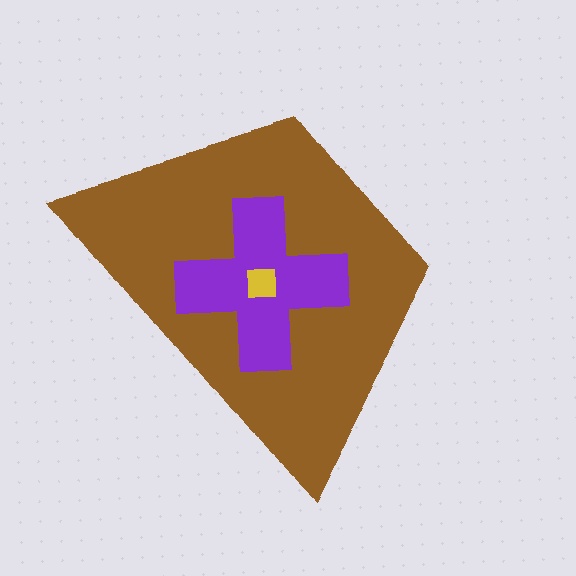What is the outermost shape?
The brown trapezoid.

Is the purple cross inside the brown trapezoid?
Yes.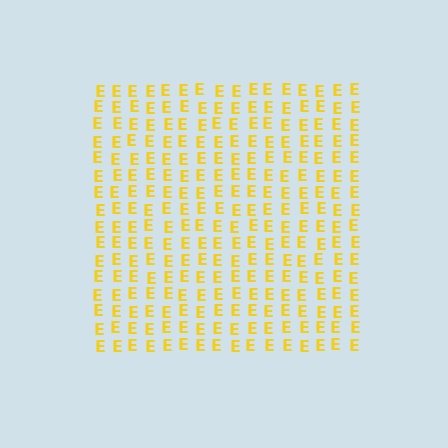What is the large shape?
The large shape is a square.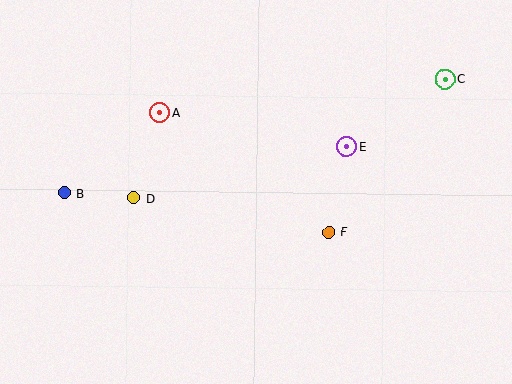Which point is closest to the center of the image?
Point F at (328, 232) is closest to the center.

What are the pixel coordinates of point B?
Point B is at (64, 193).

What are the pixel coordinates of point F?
Point F is at (328, 232).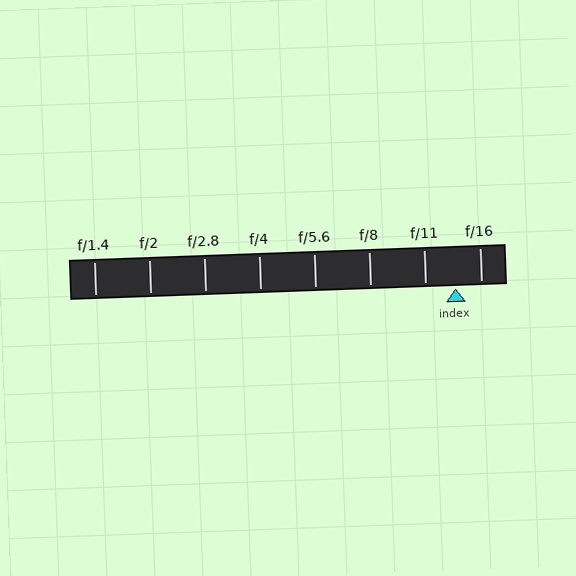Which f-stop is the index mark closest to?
The index mark is closest to f/16.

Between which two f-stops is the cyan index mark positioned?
The index mark is between f/11 and f/16.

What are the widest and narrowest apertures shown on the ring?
The widest aperture shown is f/1.4 and the narrowest is f/16.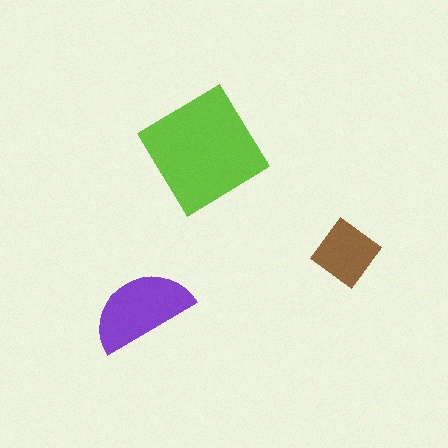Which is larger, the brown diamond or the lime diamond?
The lime diamond.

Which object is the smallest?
The brown diamond.